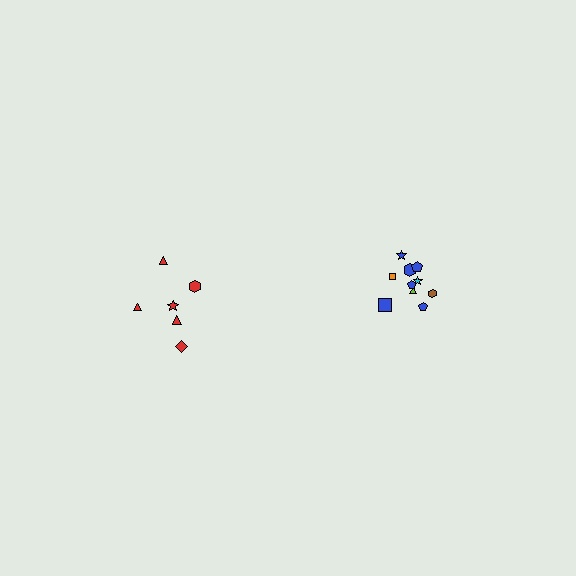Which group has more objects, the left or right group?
The right group.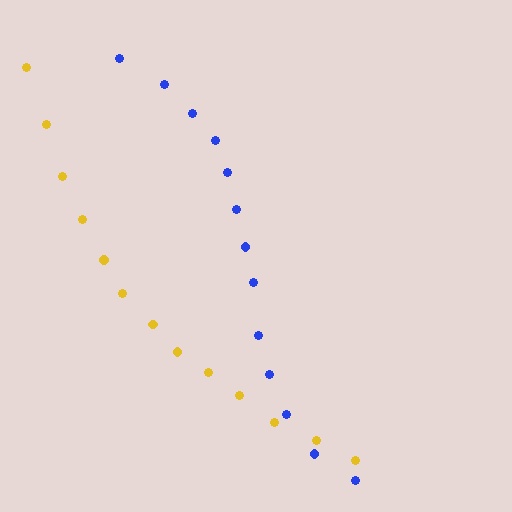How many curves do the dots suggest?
There are 2 distinct paths.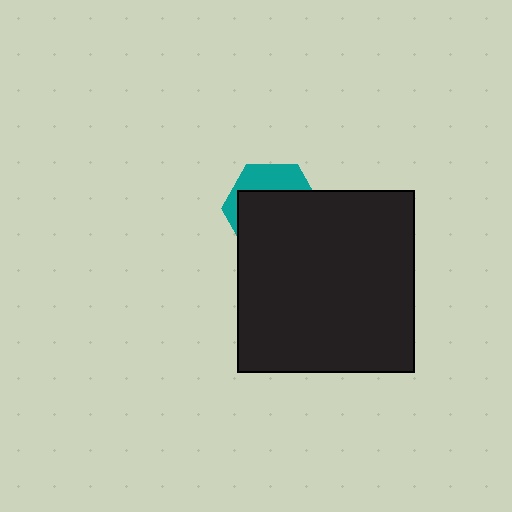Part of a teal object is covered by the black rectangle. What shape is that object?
It is a hexagon.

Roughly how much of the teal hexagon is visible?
A small part of it is visible (roughly 31%).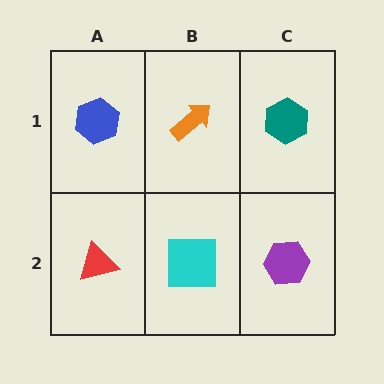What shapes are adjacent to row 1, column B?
A cyan square (row 2, column B), a blue hexagon (row 1, column A), a teal hexagon (row 1, column C).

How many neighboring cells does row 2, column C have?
2.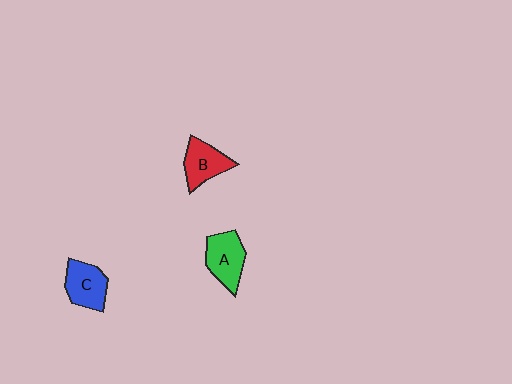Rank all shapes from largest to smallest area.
From largest to smallest: A (green), C (blue), B (red).